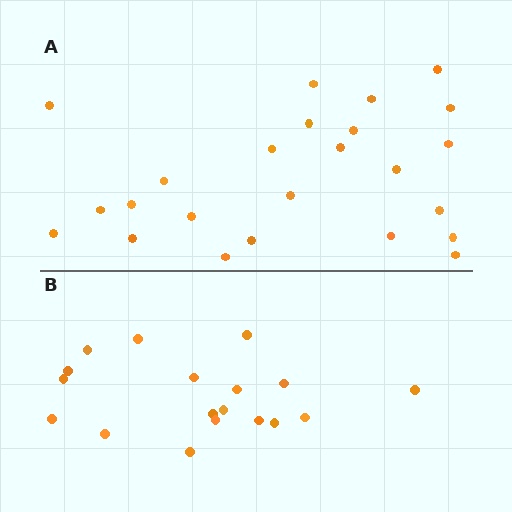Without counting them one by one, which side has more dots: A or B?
Region A (the top region) has more dots.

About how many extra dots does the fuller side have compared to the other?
Region A has about 6 more dots than region B.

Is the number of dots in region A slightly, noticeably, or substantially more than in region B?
Region A has noticeably more, but not dramatically so. The ratio is roughly 1.3 to 1.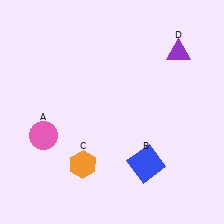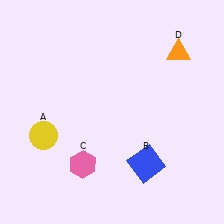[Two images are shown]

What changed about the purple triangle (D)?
In Image 1, D is purple. In Image 2, it changed to orange.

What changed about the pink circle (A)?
In Image 1, A is pink. In Image 2, it changed to yellow.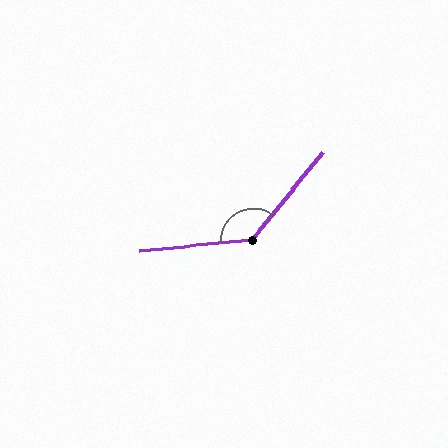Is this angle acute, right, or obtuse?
It is obtuse.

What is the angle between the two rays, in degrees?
Approximately 134 degrees.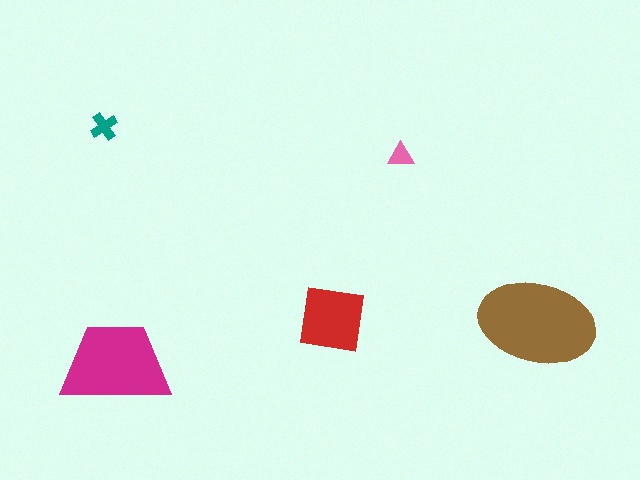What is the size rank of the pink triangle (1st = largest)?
5th.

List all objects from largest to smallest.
The brown ellipse, the magenta trapezoid, the red square, the teal cross, the pink triangle.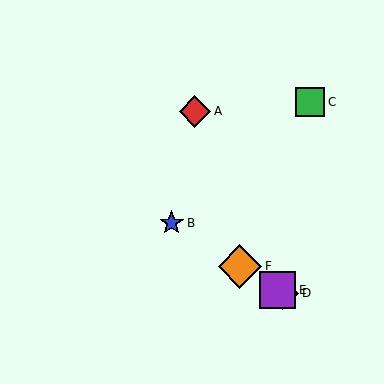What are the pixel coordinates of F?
Object F is at (240, 266).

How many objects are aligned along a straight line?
4 objects (B, D, E, F) are aligned along a straight line.